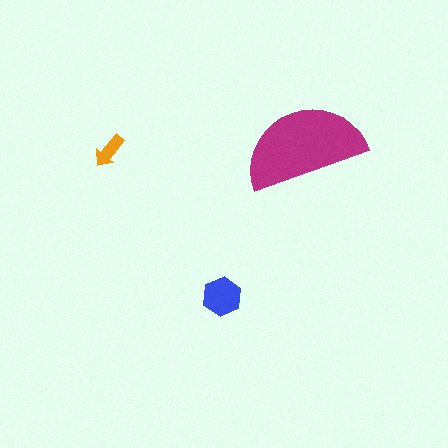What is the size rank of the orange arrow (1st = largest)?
3rd.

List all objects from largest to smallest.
The magenta semicircle, the blue hexagon, the orange arrow.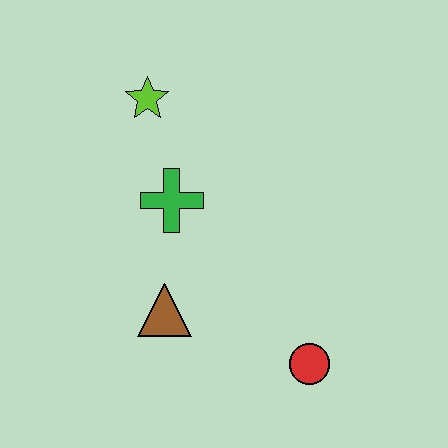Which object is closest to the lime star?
The green cross is closest to the lime star.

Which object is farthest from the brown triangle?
The lime star is farthest from the brown triangle.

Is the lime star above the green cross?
Yes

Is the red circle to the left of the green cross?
No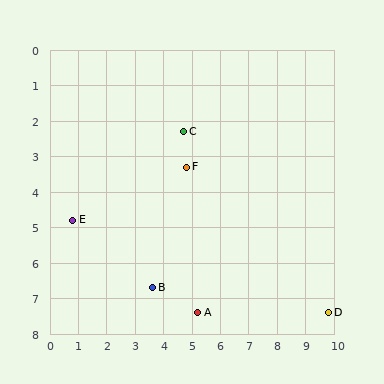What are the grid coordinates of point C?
Point C is at approximately (4.7, 2.3).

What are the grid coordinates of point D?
Point D is at approximately (9.8, 7.4).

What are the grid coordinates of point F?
Point F is at approximately (4.8, 3.3).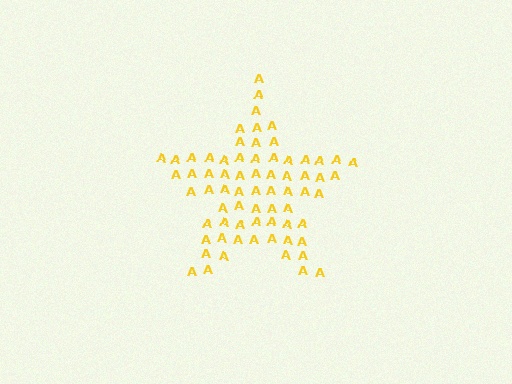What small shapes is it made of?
It is made of small letter A's.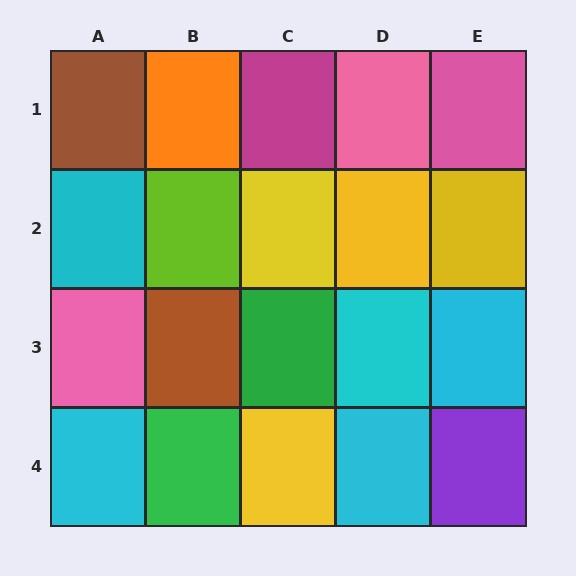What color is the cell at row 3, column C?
Green.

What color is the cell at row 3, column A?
Pink.